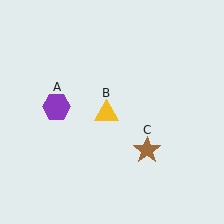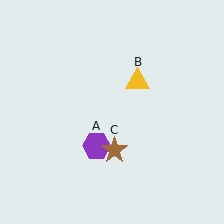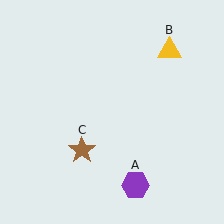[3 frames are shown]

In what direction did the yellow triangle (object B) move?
The yellow triangle (object B) moved up and to the right.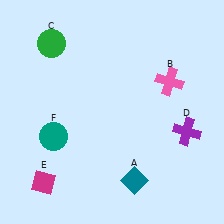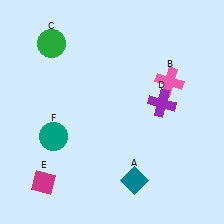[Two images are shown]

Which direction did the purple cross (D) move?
The purple cross (D) moved up.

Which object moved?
The purple cross (D) moved up.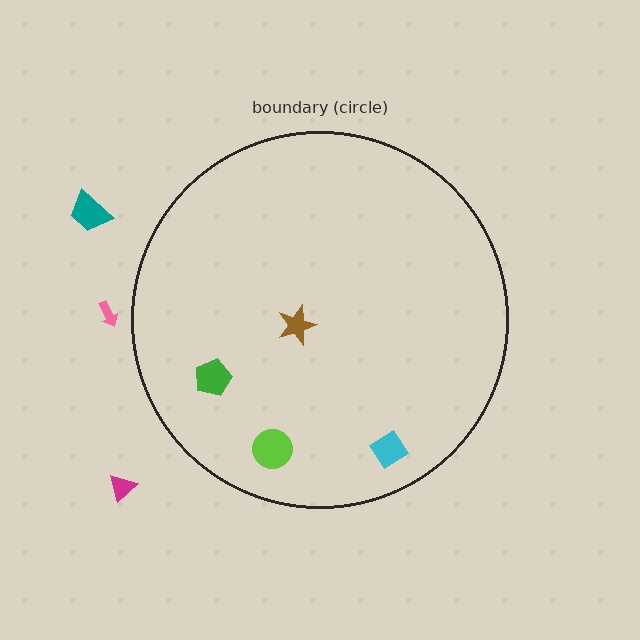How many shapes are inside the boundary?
4 inside, 3 outside.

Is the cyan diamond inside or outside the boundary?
Inside.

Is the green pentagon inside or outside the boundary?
Inside.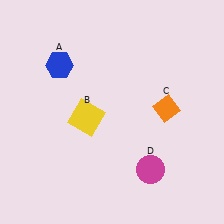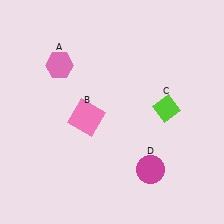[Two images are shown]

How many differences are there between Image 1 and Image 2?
There are 3 differences between the two images.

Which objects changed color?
A changed from blue to pink. B changed from yellow to pink. C changed from orange to lime.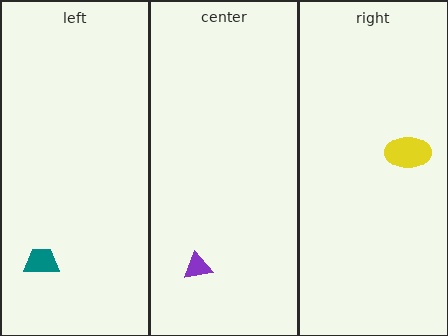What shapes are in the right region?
The yellow ellipse.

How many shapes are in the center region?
1.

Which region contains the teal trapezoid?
The left region.